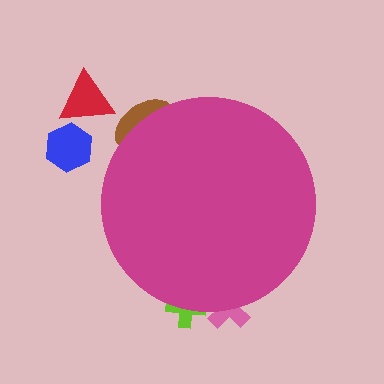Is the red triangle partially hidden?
No, the red triangle is fully visible.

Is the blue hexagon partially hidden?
No, the blue hexagon is fully visible.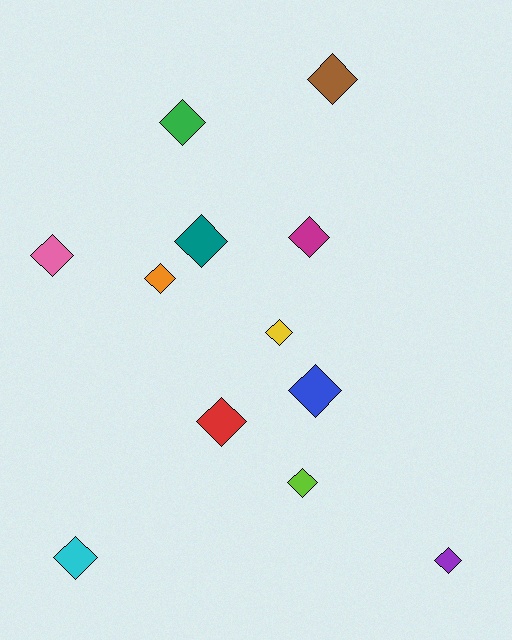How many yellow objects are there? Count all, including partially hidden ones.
There is 1 yellow object.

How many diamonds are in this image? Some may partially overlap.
There are 12 diamonds.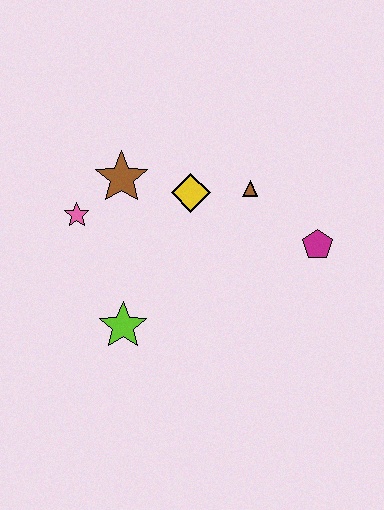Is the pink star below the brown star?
Yes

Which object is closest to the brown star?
The pink star is closest to the brown star.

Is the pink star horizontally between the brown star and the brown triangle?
No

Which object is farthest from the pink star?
The magenta pentagon is farthest from the pink star.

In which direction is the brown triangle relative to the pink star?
The brown triangle is to the right of the pink star.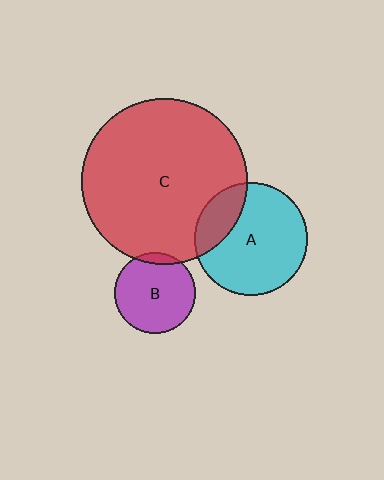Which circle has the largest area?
Circle C (red).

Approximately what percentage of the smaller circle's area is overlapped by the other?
Approximately 5%.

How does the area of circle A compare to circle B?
Approximately 2.0 times.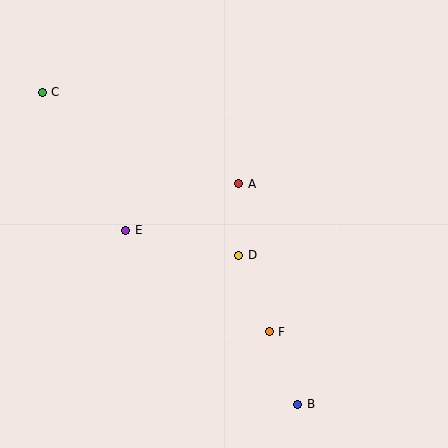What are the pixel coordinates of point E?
Point E is at (126, 230).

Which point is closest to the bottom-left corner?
Point E is closest to the bottom-left corner.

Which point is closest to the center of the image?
Point D at (239, 255) is closest to the center.